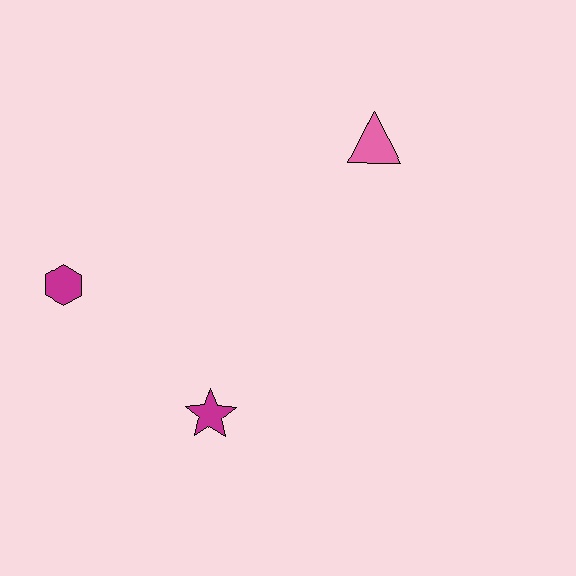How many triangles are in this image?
There is 1 triangle.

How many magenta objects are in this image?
There are 2 magenta objects.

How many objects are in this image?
There are 3 objects.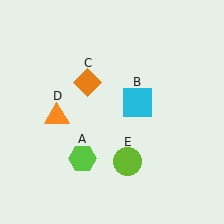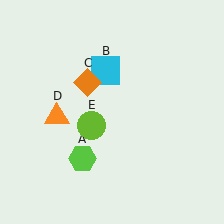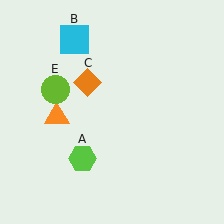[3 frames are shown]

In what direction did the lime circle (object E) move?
The lime circle (object E) moved up and to the left.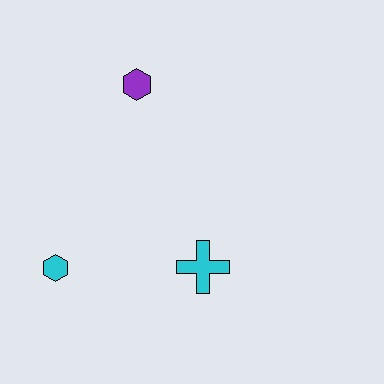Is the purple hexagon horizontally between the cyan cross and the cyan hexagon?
Yes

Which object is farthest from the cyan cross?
The purple hexagon is farthest from the cyan cross.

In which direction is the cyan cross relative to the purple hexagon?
The cyan cross is below the purple hexagon.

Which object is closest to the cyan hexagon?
The cyan cross is closest to the cyan hexagon.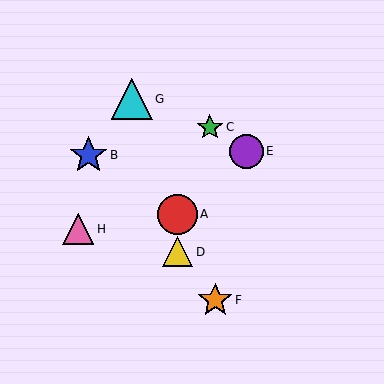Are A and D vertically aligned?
Yes, both are at x≈178.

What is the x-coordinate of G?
Object G is at x≈132.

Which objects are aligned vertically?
Objects A, D are aligned vertically.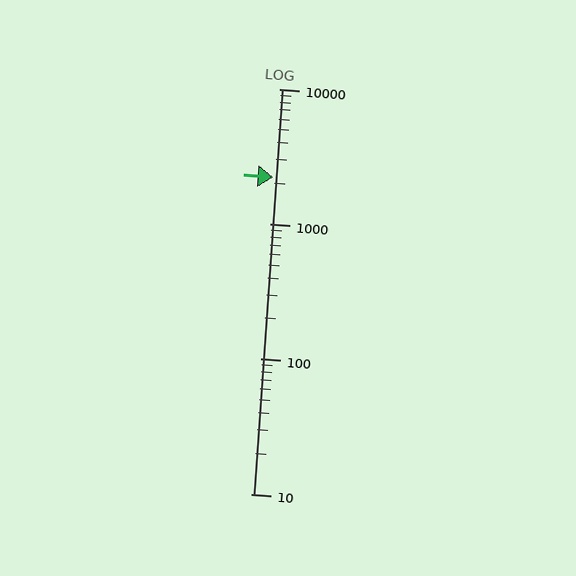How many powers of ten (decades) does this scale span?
The scale spans 3 decades, from 10 to 10000.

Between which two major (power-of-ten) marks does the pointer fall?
The pointer is between 1000 and 10000.